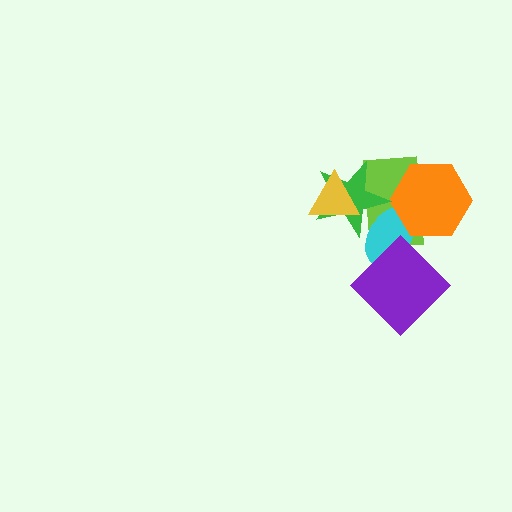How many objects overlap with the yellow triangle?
2 objects overlap with the yellow triangle.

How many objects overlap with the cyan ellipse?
4 objects overlap with the cyan ellipse.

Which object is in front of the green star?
The yellow triangle is in front of the green star.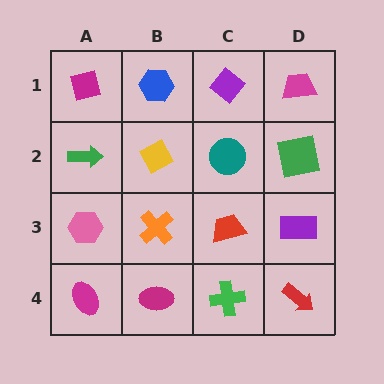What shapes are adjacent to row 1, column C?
A teal circle (row 2, column C), a blue hexagon (row 1, column B), a magenta trapezoid (row 1, column D).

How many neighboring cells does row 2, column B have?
4.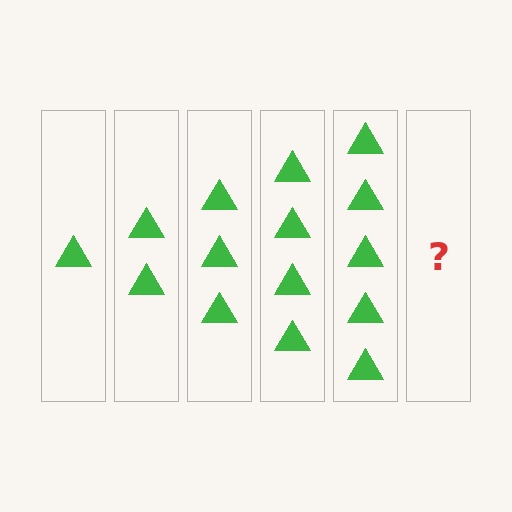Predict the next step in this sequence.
The next step is 6 triangles.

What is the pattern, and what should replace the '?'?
The pattern is that each step adds one more triangle. The '?' should be 6 triangles.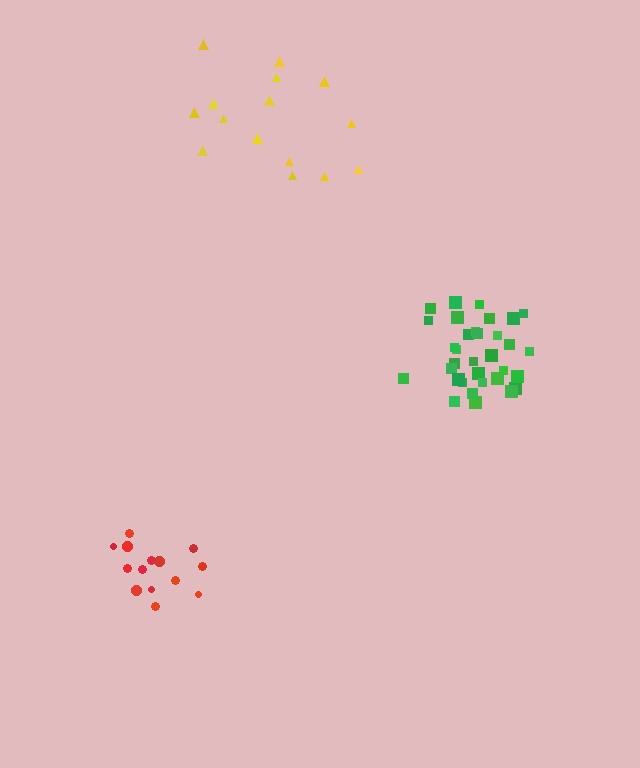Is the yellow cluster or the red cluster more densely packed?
Red.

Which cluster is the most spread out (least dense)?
Yellow.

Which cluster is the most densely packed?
Green.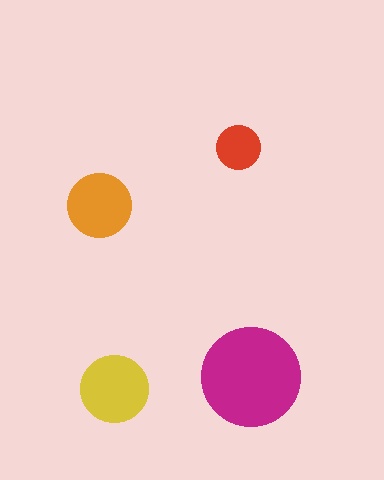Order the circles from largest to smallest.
the magenta one, the yellow one, the orange one, the red one.